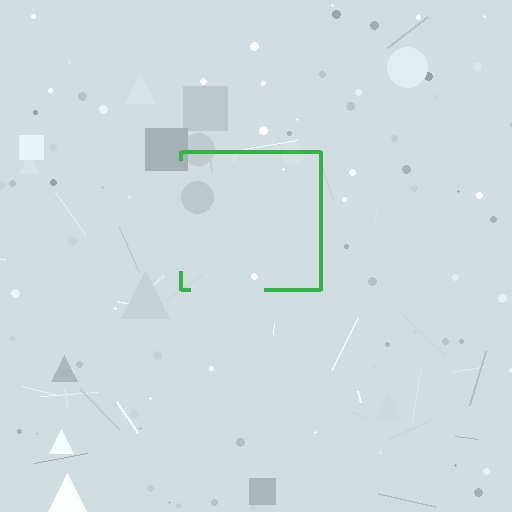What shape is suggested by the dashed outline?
The dashed outline suggests a square.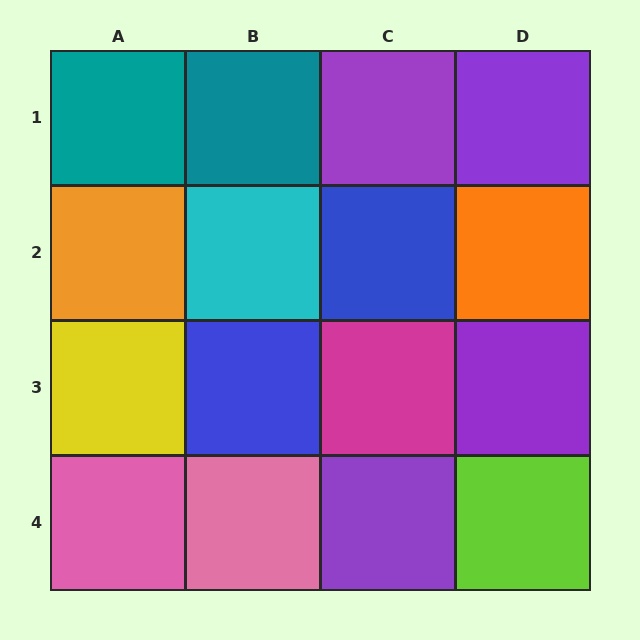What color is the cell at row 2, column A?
Orange.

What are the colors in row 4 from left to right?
Pink, pink, purple, lime.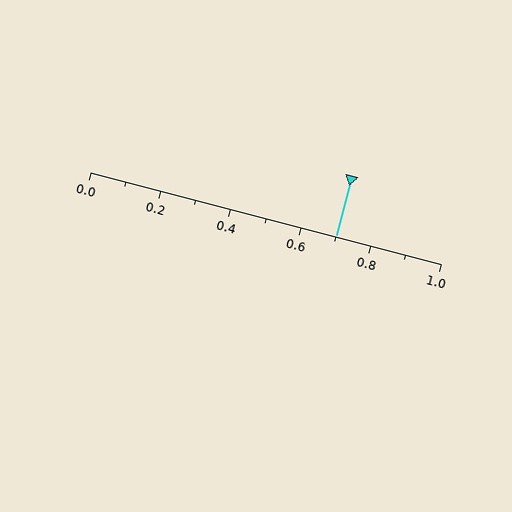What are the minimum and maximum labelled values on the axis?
The axis runs from 0.0 to 1.0.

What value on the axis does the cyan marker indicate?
The marker indicates approximately 0.7.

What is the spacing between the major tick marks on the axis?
The major ticks are spaced 0.2 apart.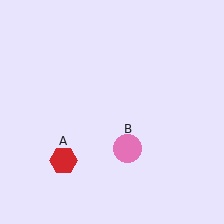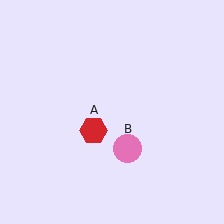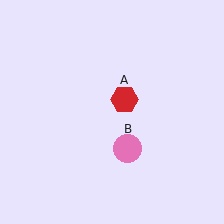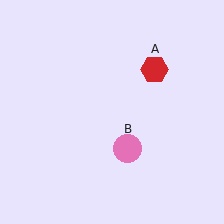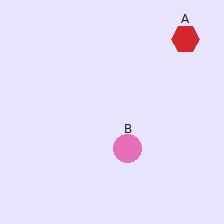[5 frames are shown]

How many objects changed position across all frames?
1 object changed position: red hexagon (object A).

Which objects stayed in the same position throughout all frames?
Pink circle (object B) remained stationary.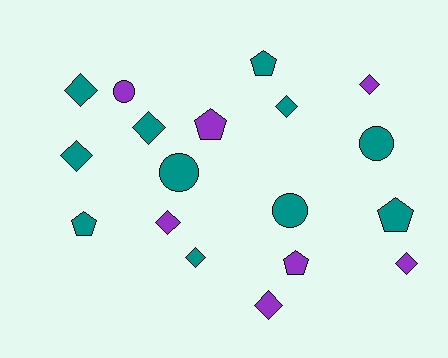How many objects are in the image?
There are 18 objects.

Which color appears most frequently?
Teal, with 11 objects.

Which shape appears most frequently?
Diamond, with 9 objects.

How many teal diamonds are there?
There are 5 teal diamonds.